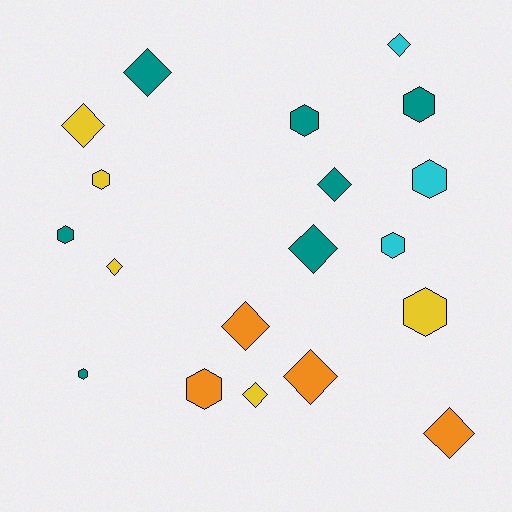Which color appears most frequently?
Teal, with 7 objects.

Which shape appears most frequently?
Diamond, with 10 objects.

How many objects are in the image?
There are 19 objects.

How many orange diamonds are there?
There are 3 orange diamonds.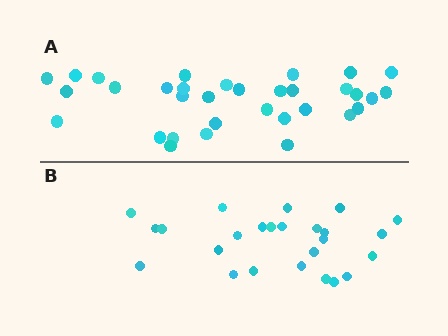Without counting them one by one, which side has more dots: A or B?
Region A (the top region) has more dots.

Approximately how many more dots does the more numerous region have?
Region A has roughly 8 or so more dots than region B.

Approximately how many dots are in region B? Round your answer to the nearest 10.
About 20 dots. (The exact count is 25, which rounds to 20.)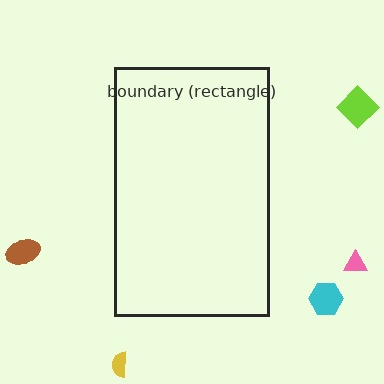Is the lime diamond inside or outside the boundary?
Outside.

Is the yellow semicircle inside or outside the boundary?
Outside.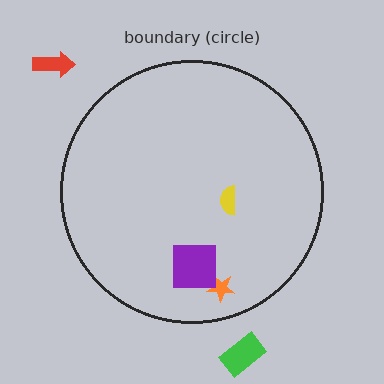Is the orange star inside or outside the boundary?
Inside.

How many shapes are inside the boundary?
3 inside, 2 outside.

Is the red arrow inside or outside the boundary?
Outside.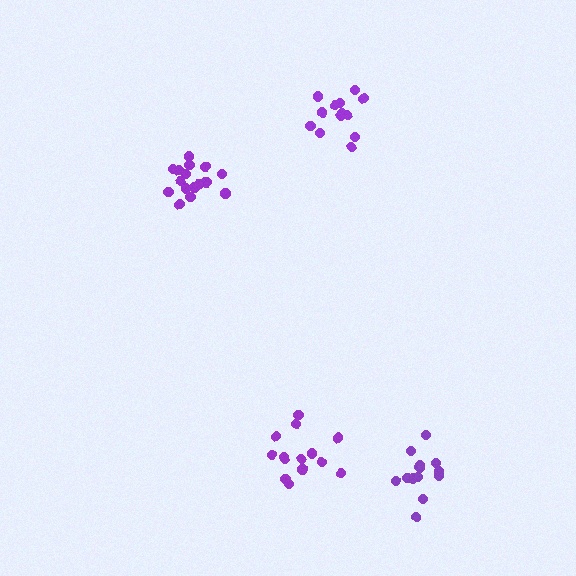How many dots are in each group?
Group 1: 13 dots, Group 2: 14 dots, Group 3: 14 dots, Group 4: 16 dots (57 total).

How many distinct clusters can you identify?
There are 4 distinct clusters.